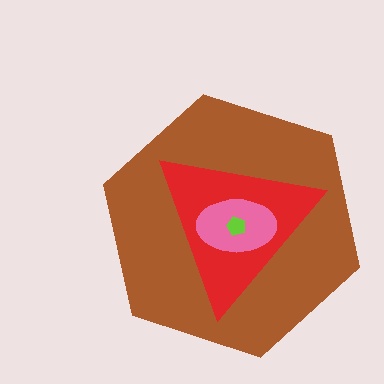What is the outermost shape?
The brown hexagon.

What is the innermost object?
The lime pentagon.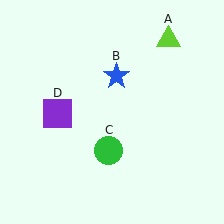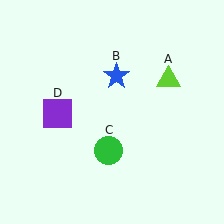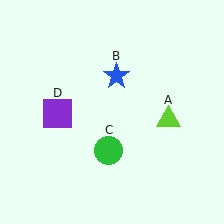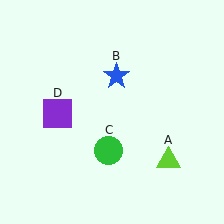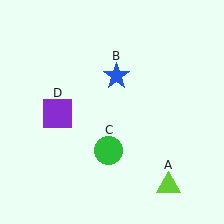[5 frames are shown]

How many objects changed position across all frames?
1 object changed position: lime triangle (object A).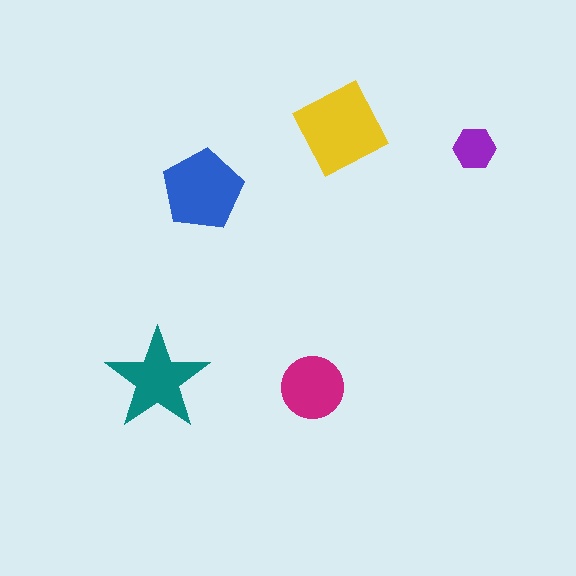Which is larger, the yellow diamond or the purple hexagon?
The yellow diamond.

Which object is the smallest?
The purple hexagon.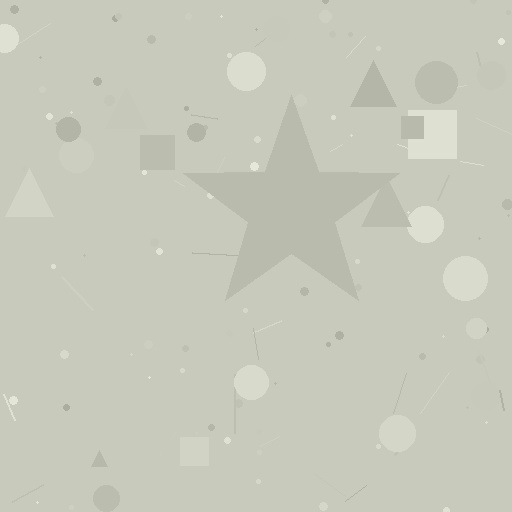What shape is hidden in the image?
A star is hidden in the image.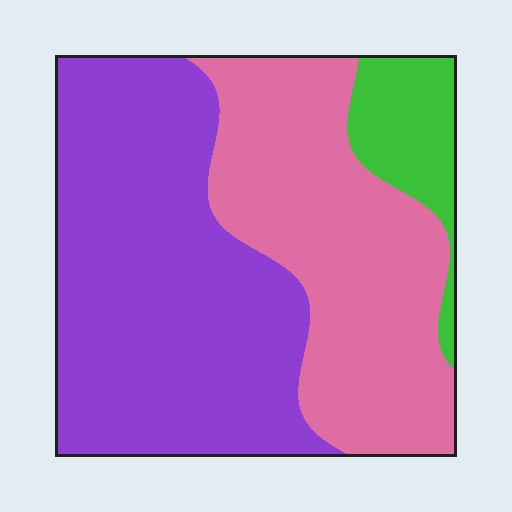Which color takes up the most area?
Purple, at roughly 50%.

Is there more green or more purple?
Purple.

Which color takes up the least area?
Green, at roughly 10%.